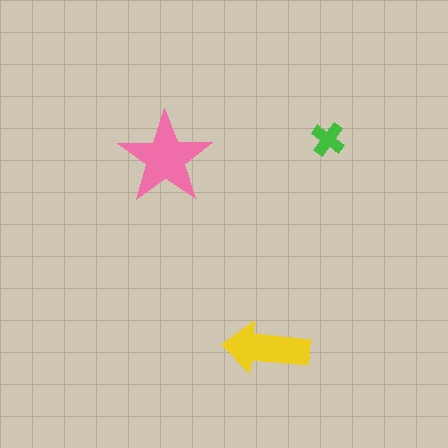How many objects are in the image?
There are 3 objects in the image.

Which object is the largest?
The pink star.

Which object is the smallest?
The green cross.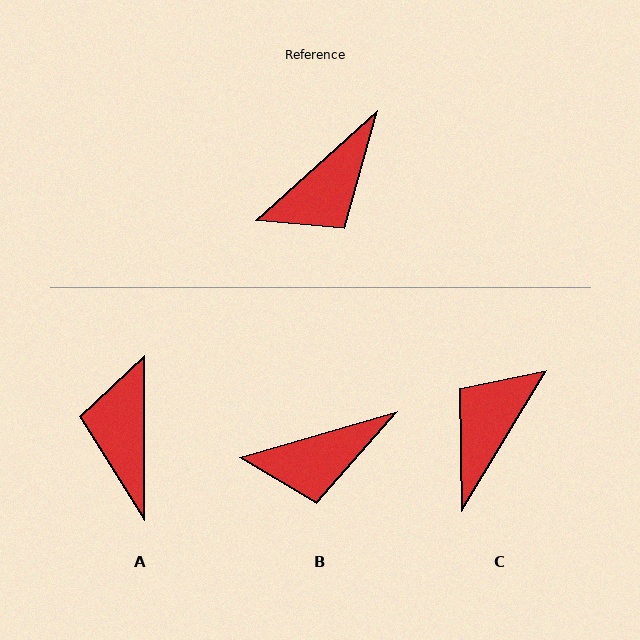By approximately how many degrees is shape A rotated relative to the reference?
Approximately 132 degrees clockwise.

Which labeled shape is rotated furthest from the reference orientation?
C, about 163 degrees away.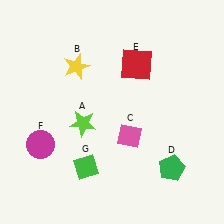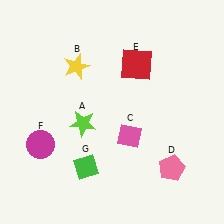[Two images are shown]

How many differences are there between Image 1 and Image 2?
There is 1 difference between the two images.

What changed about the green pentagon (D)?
In Image 1, D is green. In Image 2, it changed to pink.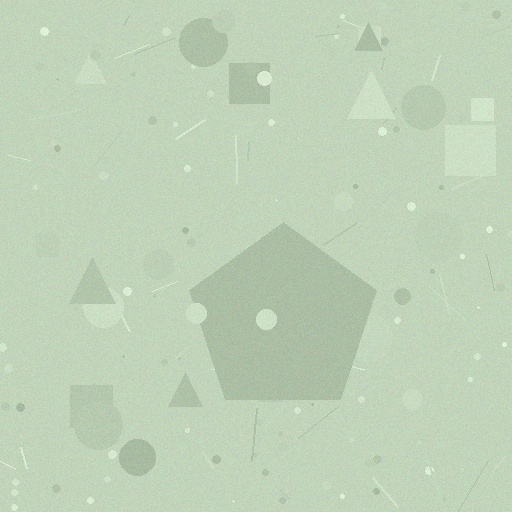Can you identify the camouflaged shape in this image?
The camouflaged shape is a pentagon.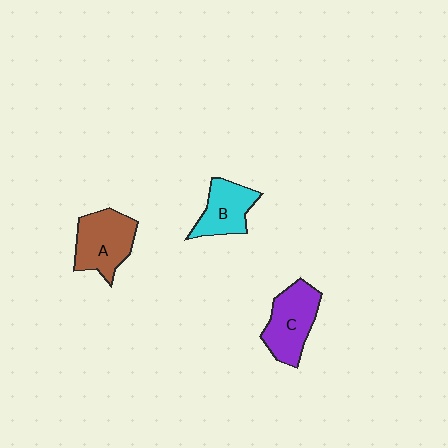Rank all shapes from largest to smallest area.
From largest to smallest: A (brown), C (purple), B (cyan).